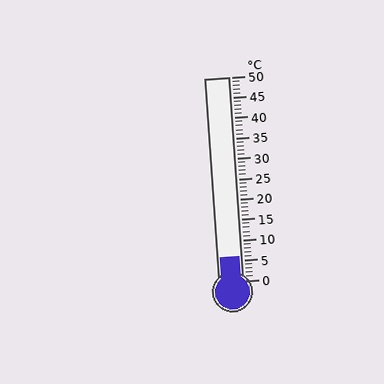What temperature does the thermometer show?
The thermometer shows approximately 6°C.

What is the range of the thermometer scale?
The thermometer scale ranges from 0°C to 50°C.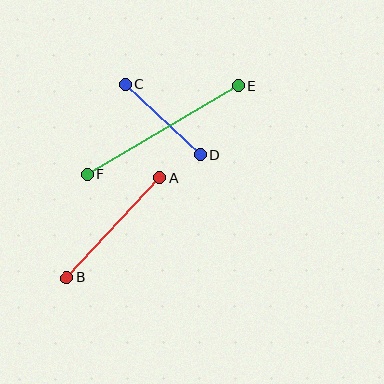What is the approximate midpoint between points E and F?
The midpoint is at approximately (163, 130) pixels.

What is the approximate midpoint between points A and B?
The midpoint is at approximately (113, 228) pixels.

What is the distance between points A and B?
The distance is approximately 136 pixels.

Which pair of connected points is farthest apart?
Points E and F are farthest apart.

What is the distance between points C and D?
The distance is approximately 103 pixels.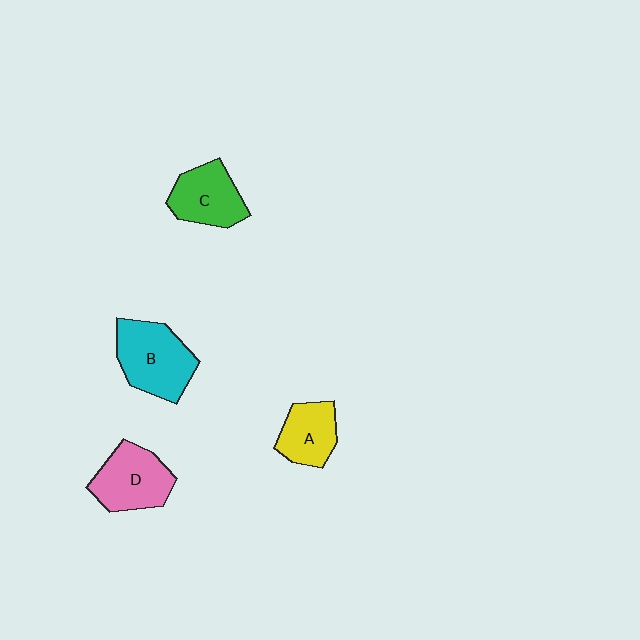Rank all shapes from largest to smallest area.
From largest to smallest: B (cyan), D (pink), C (green), A (yellow).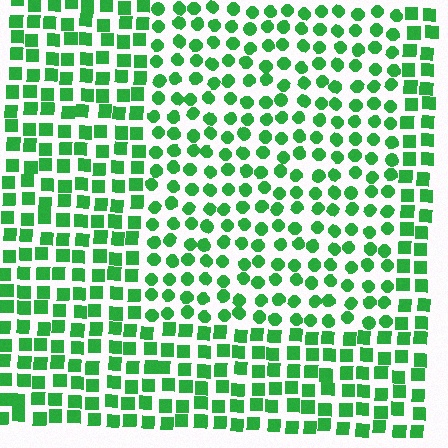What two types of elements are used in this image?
The image uses circles inside the rectangle region and squares outside it.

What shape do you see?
I see a rectangle.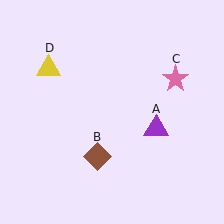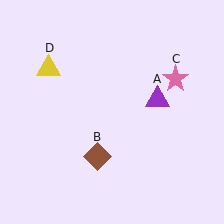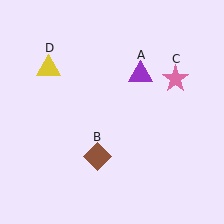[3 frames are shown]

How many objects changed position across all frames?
1 object changed position: purple triangle (object A).